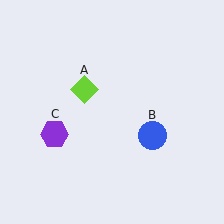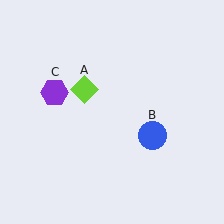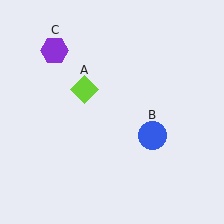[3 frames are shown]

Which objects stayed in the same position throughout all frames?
Lime diamond (object A) and blue circle (object B) remained stationary.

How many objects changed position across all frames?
1 object changed position: purple hexagon (object C).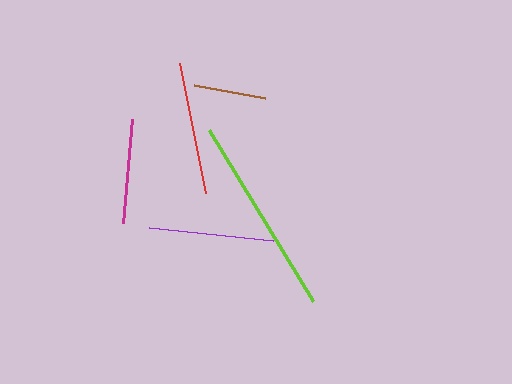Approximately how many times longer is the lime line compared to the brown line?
The lime line is approximately 2.8 times the length of the brown line.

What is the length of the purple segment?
The purple segment is approximately 124 pixels long.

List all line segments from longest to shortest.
From longest to shortest: lime, red, purple, magenta, brown.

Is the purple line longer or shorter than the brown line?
The purple line is longer than the brown line.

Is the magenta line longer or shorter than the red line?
The red line is longer than the magenta line.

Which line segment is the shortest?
The brown line is the shortest at approximately 73 pixels.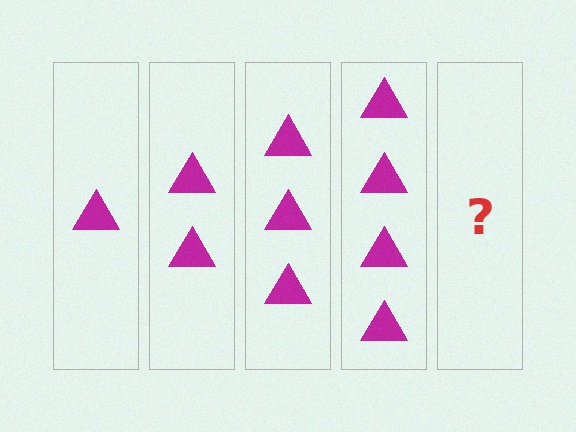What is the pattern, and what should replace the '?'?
The pattern is that each step adds one more triangle. The '?' should be 5 triangles.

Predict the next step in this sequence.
The next step is 5 triangles.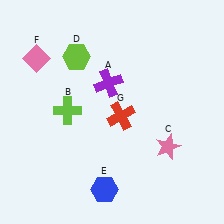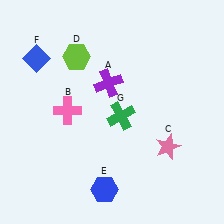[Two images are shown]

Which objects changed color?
B changed from lime to pink. F changed from pink to blue. G changed from red to green.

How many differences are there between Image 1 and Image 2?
There are 3 differences between the two images.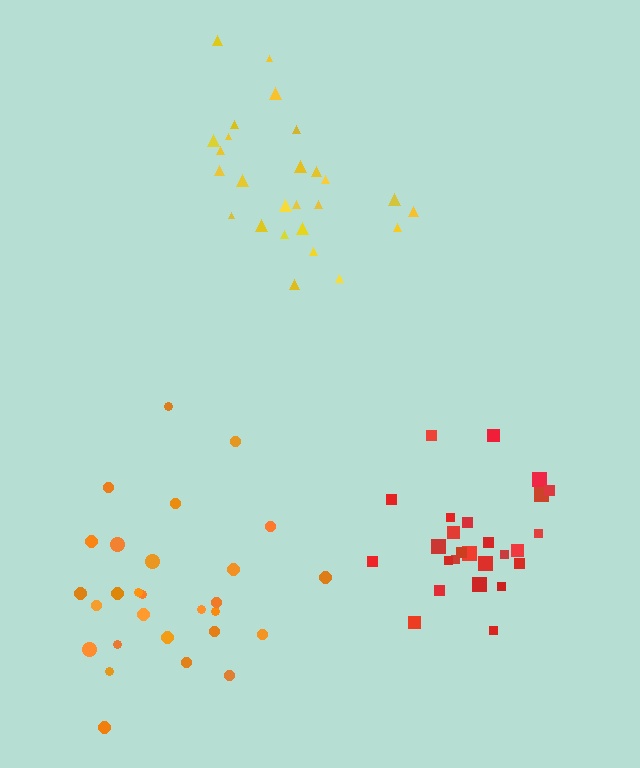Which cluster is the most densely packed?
Red.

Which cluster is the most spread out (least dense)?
Orange.